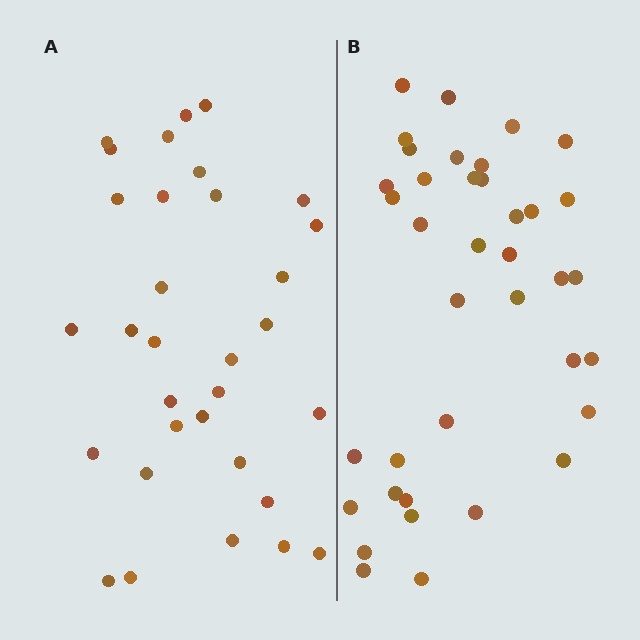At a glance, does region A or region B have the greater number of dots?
Region B (the right region) has more dots.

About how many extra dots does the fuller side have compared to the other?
Region B has about 6 more dots than region A.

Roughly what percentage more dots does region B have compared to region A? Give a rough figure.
About 20% more.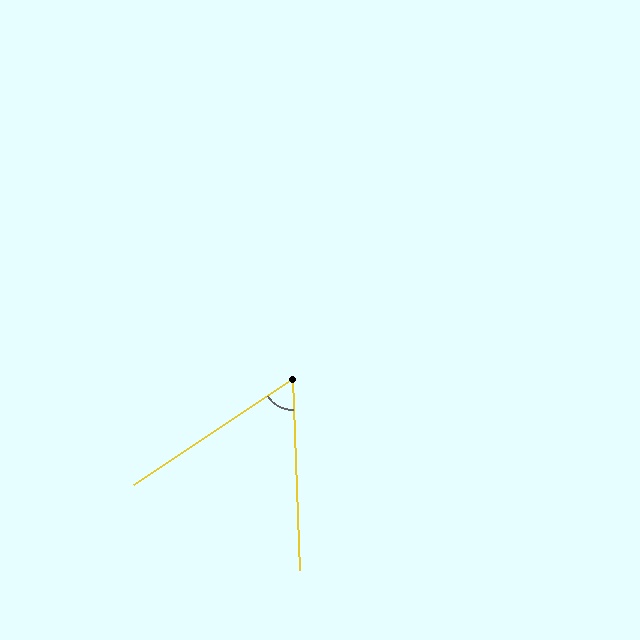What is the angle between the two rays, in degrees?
Approximately 59 degrees.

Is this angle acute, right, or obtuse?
It is acute.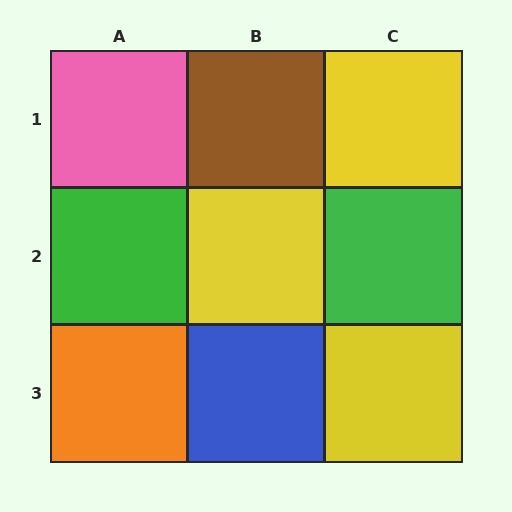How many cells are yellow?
3 cells are yellow.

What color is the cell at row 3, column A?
Orange.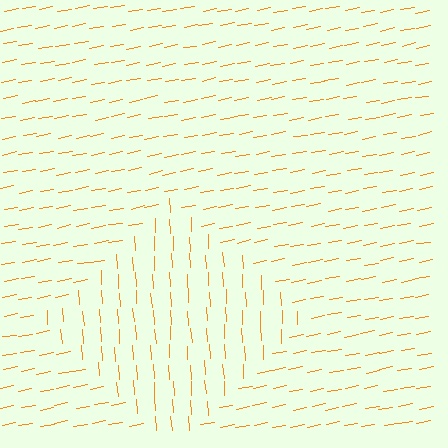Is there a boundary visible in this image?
Yes, there is a texture boundary formed by a change in line orientation.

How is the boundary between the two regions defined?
The boundary is defined purely by a change in line orientation (approximately 82 degrees difference). All lines are the same color and thickness.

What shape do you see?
I see a diamond.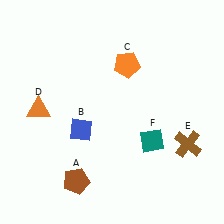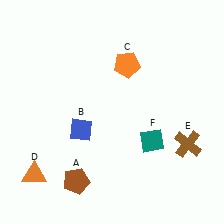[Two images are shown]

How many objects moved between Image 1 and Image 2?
1 object moved between the two images.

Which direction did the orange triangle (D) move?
The orange triangle (D) moved down.